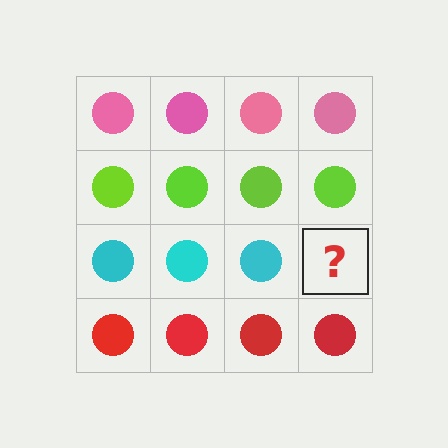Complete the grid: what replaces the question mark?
The question mark should be replaced with a cyan circle.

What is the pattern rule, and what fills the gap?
The rule is that each row has a consistent color. The gap should be filled with a cyan circle.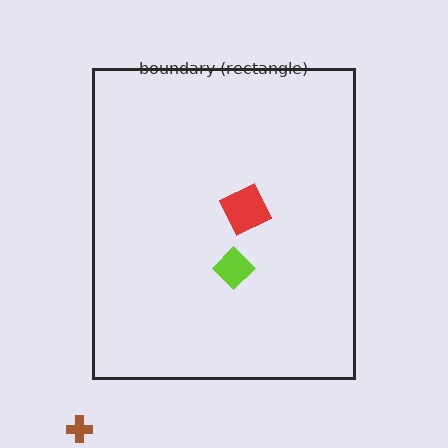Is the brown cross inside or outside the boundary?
Outside.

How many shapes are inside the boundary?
2 inside, 1 outside.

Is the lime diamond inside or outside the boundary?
Inside.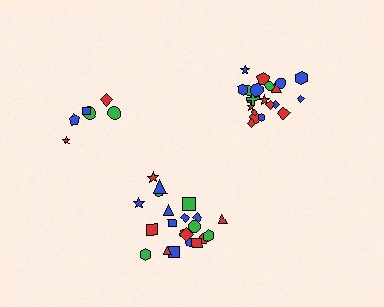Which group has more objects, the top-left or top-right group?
The top-right group.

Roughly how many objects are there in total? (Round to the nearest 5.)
Roughly 50 objects in total.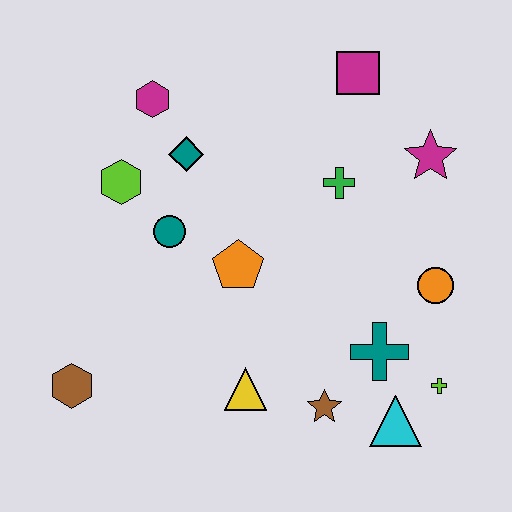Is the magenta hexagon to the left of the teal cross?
Yes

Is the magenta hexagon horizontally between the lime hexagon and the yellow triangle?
Yes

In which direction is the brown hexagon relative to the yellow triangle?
The brown hexagon is to the left of the yellow triangle.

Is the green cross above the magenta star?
No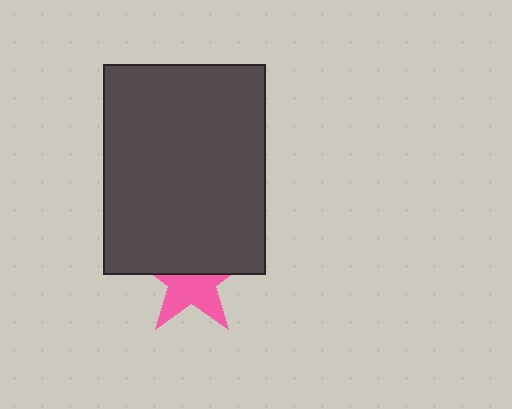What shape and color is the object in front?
The object in front is a dark gray rectangle.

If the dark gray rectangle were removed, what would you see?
You would see the complete pink star.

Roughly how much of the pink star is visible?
About half of it is visible (roughly 51%).